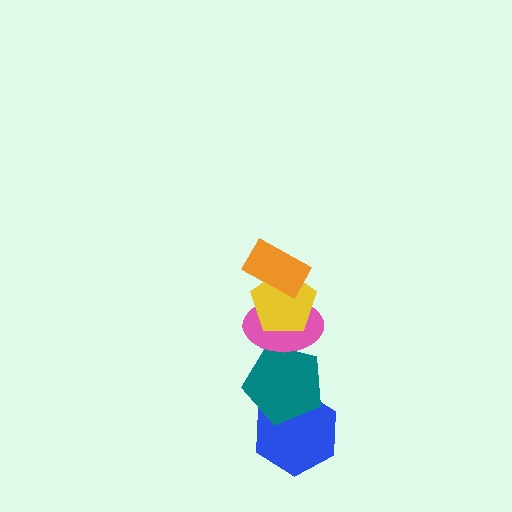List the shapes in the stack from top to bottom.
From top to bottom: the orange rectangle, the yellow pentagon, the pink ellipse, the teal pentagon, the blue hexagon.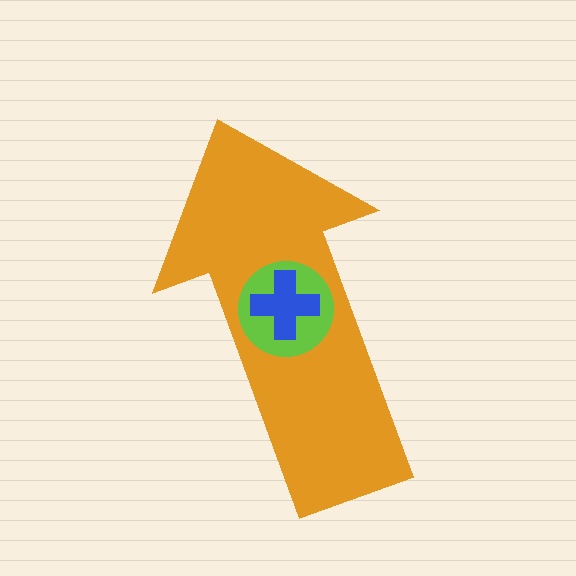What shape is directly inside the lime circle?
The blue cross.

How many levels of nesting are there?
3.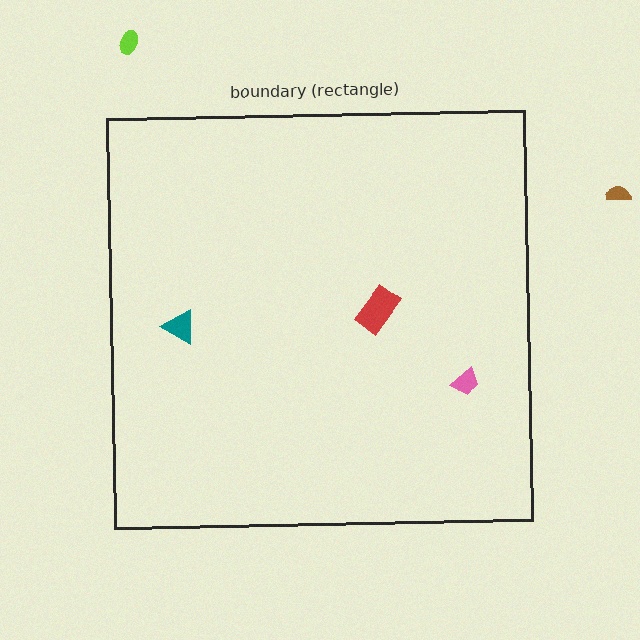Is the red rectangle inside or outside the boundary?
Inside.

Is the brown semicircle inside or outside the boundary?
Outside.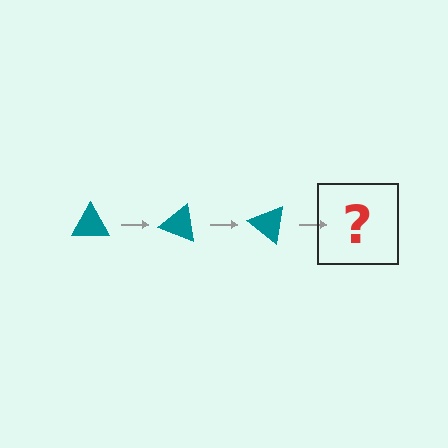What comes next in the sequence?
The next element should be a teal triangle rotated 60 degrees.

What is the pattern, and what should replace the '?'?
The pattern is that the triangle rotates 20 degrees each step. The '?' should be a teal triangle rotated 60 degrees.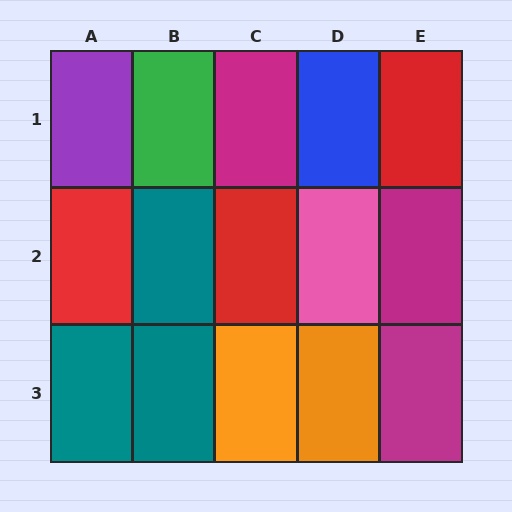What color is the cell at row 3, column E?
Magenta.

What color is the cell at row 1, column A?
Purple.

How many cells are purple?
1 cell is purple.